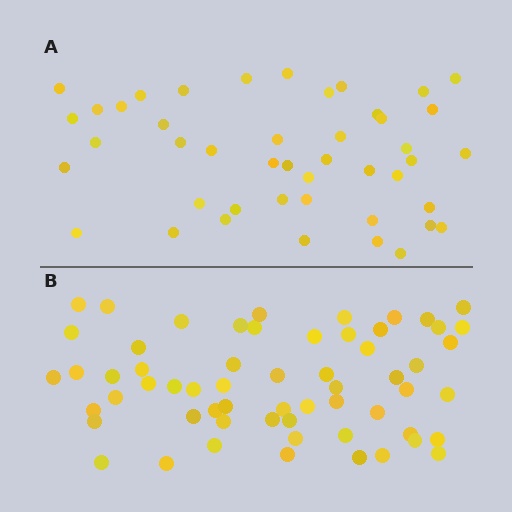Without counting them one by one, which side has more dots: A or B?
Region B (the bottom region) has more dots.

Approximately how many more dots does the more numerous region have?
Region B has approximately 15 more dots than region A.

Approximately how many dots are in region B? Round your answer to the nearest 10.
About 60 dots.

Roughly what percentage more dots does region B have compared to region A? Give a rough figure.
About 35% more.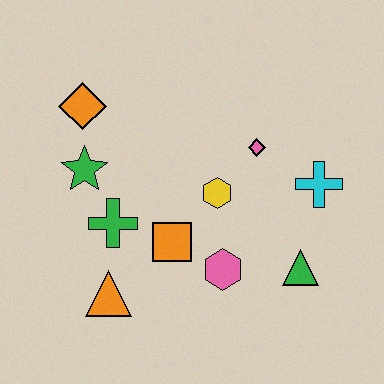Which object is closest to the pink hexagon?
The orange square is closest to the pink hexagon.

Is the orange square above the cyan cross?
No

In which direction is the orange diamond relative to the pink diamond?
The orange diamond is to the left of the pink diamond.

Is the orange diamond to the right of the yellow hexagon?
No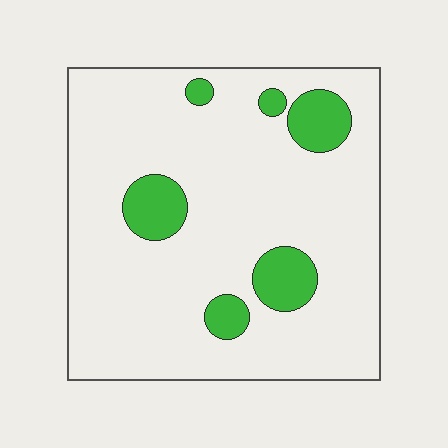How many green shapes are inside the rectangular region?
6.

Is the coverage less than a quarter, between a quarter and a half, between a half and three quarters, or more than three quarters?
Less than a quarter.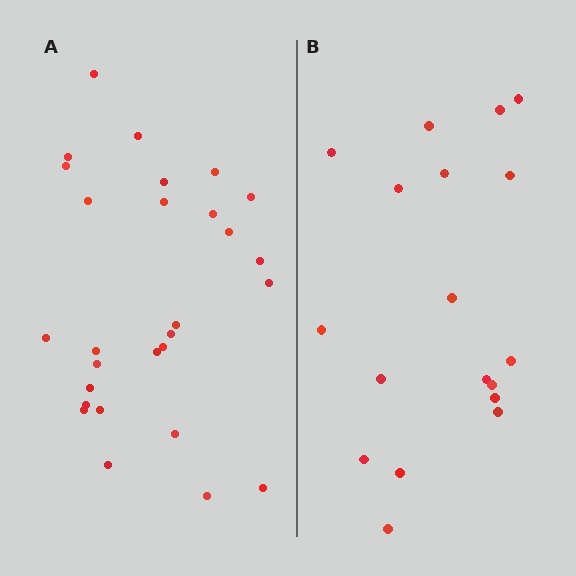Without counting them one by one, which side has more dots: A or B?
Region A (the left region) has more dots.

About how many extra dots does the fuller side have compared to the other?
Region A has roughly 10 or so more dots than region B.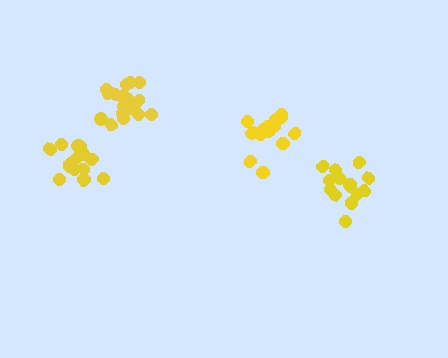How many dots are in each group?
Group 1: 18 dots, Group 2: 15 dots, Group 3: 14 dots, Group 4: 17 dots (64 total).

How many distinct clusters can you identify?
There are 4 distinct clusters.